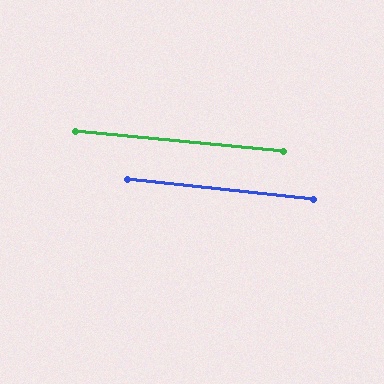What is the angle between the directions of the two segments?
Approximately 1 degree.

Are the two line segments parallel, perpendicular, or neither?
Parallel — their directions differ by only 0.7°.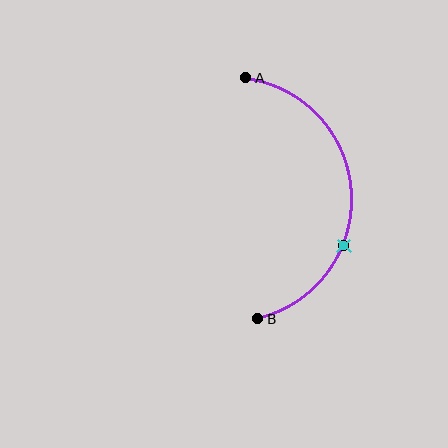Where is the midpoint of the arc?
The arc midpoint is the point on the curve farthest from the straight line joining A and B. It sits to the right of that line.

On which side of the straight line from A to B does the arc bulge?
The arc bulges to the right of the straight line connecting A and B.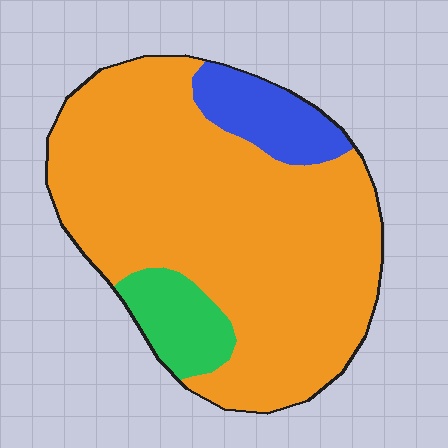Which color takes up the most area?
Orange, at roughly 80%.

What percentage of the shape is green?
Green covers roughly 10% of the shape.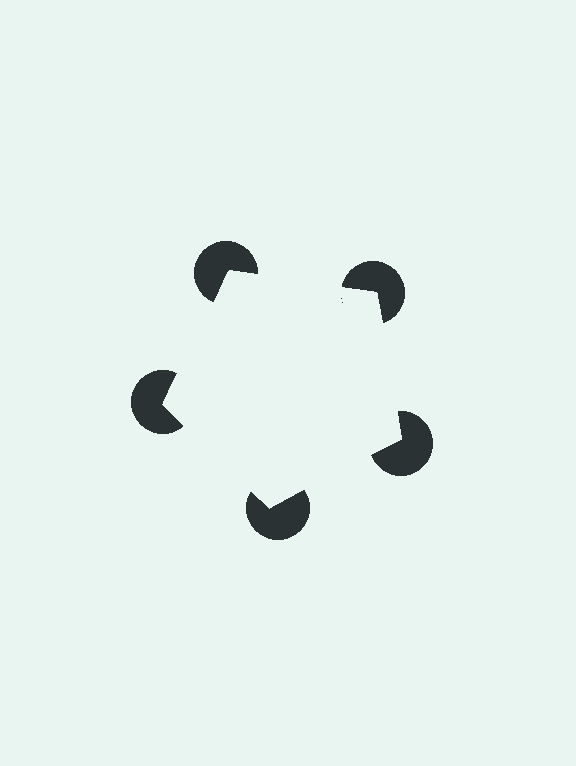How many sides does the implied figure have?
5 sides.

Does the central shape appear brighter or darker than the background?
It typically appears slightly brighter than the background, even though no actual brightness change is drawn.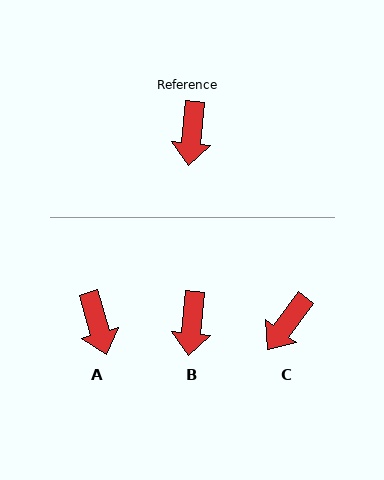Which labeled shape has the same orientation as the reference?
B.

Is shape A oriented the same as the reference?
No, it is off by about 21 degrees.